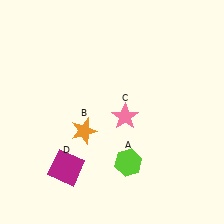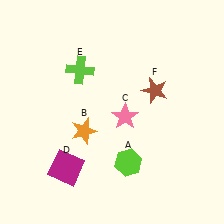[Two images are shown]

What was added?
A lime cross (E), a brown star (F) were added in Image 2.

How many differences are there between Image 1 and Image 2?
There are 2 differences between the two images.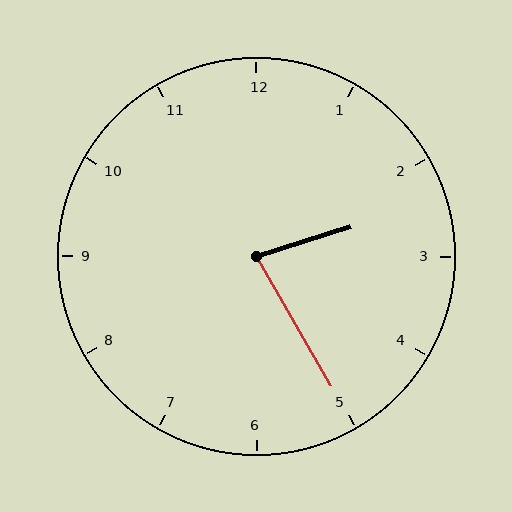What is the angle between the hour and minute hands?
Approximately 78 degrees.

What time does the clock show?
2:25.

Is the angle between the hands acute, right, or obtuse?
It is acute.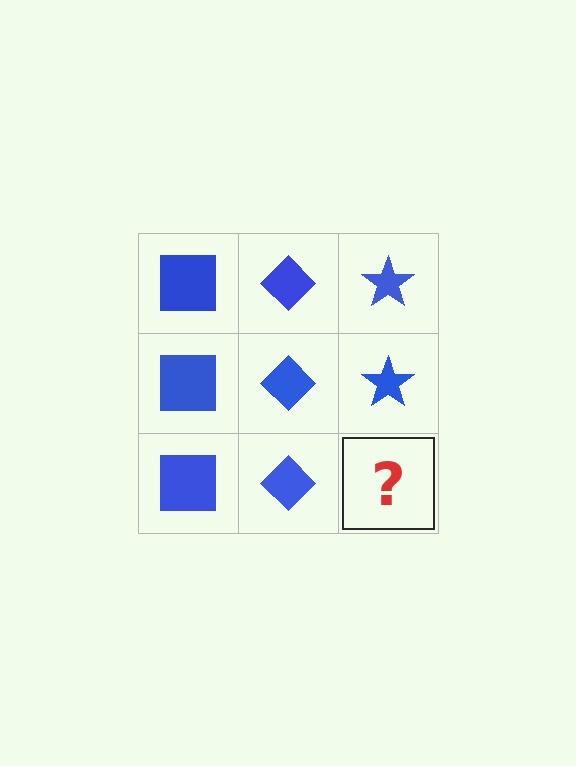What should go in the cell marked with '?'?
The missing cell should contain a blue star.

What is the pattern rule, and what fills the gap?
The rule is that each column has a consistent shape. The gap should be filled with a blue star.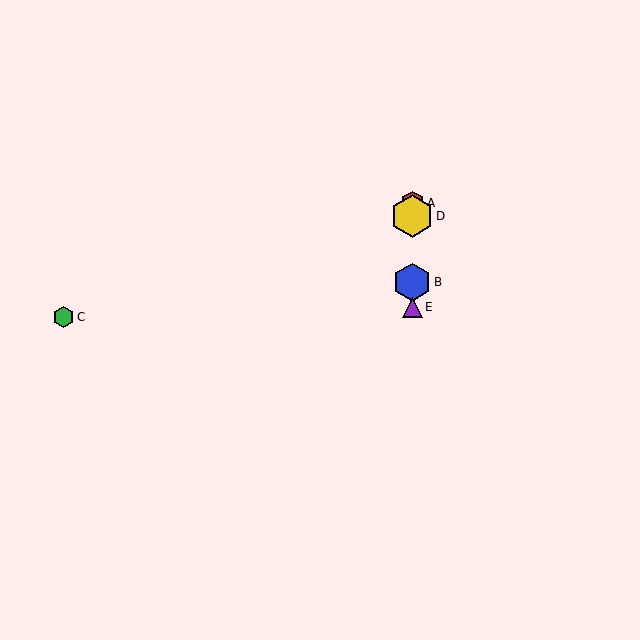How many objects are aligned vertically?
4 objects (A, B, D, E) are aligned vertically.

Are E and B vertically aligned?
Yes, both are at x≈412.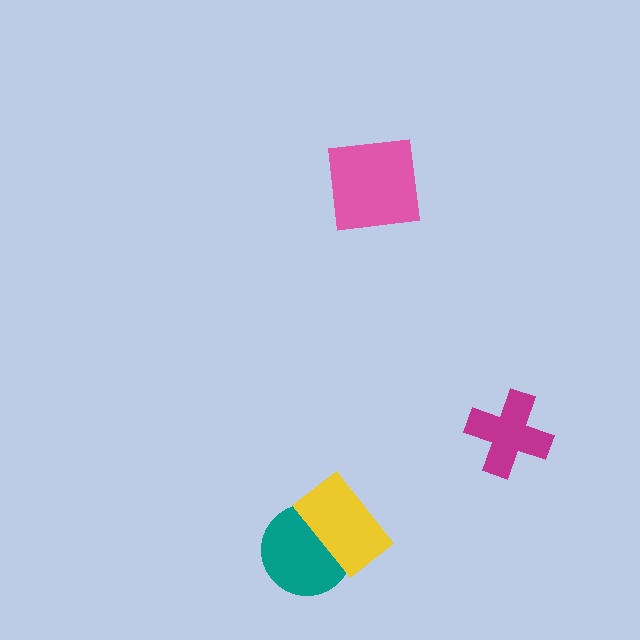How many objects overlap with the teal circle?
1 object overlaps with the teal circle.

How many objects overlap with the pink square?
0 objects overlap with the pink square.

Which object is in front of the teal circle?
The yellow rectangle is in front of the teal circle.